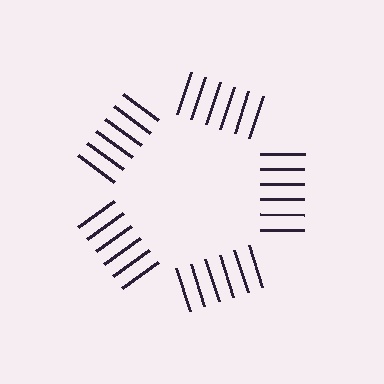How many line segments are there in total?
30 — 6 along each of the 5 edges.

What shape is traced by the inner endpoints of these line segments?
An illusory pentagon — the line segments terminate on its edges but no continuous stroke is drawn.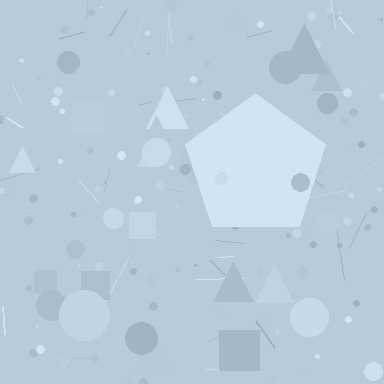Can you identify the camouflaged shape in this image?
The camouflaged shape is a pentagon.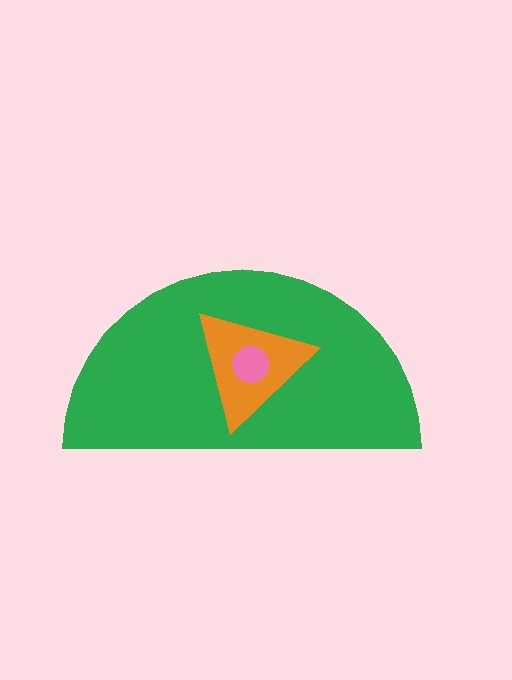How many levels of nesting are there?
3.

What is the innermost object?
The pink circle.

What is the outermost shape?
The green semicircle.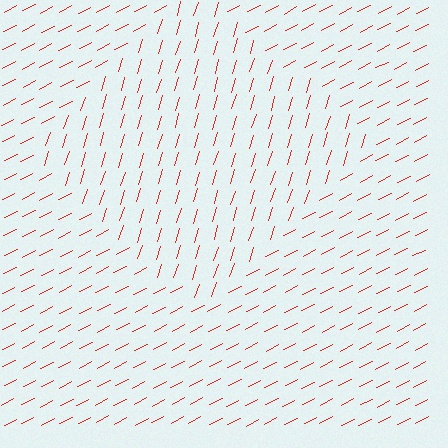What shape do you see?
I see a diamond.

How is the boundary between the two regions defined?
The boundary is defined purely by a change in line orientation (approximately 45 degrees difference). All lines are the same color and thickness.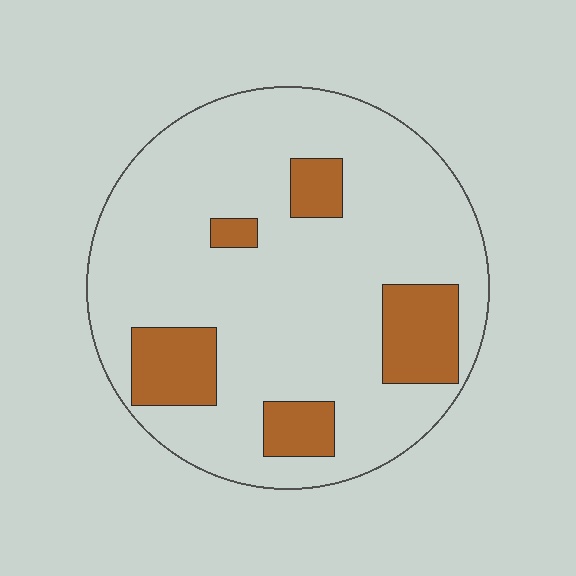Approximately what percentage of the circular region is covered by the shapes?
Approximately 20%.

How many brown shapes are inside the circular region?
5.